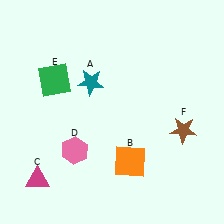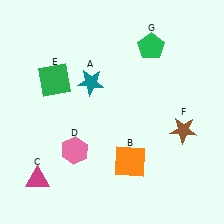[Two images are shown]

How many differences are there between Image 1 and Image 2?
There is 1 difference between the two images.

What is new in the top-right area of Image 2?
A green pentagon (G) was added in the top-right area of Image 2.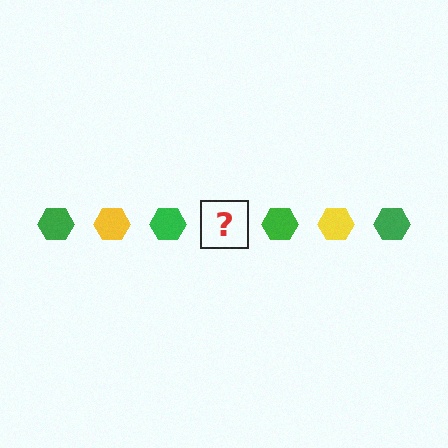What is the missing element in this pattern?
The missing element is a yellow hexagon.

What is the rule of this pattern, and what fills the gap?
The rule is that the pattern cycles through green, yellow hexagons. The gap should be filled with a yellow hexagon.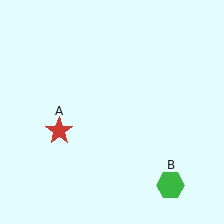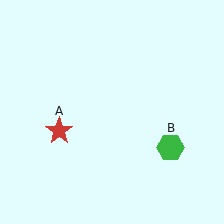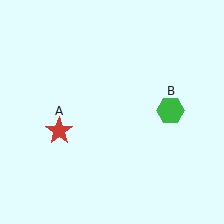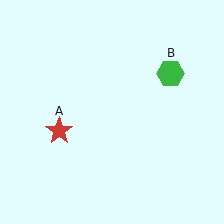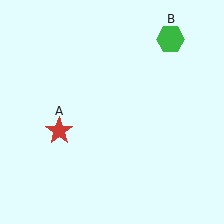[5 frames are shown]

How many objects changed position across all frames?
1 object changed position: green hexagon (object B).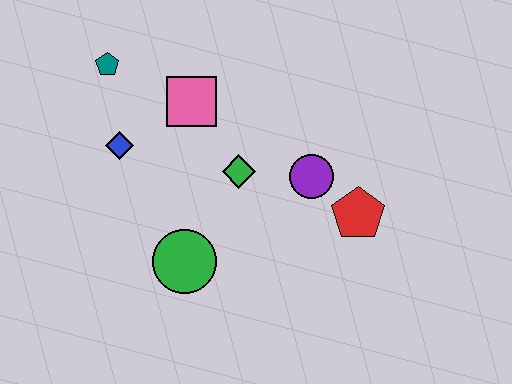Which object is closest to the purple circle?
The red pentagon is closest to the purple circle.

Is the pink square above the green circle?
Yes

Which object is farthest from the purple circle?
The teal pentagon is farthest from the purple circle.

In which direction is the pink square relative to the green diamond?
The pink square is above the green diamond.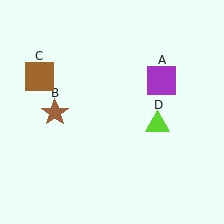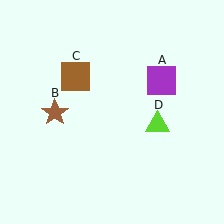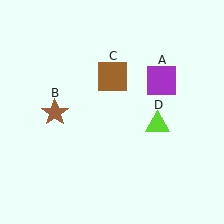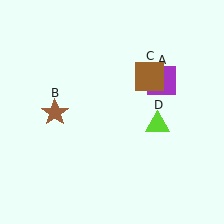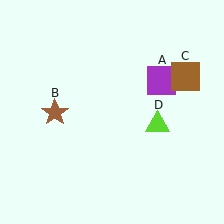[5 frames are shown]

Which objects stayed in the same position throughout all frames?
Purple square (object A) and brown star (object B) and lime triangle (object D) remained stationary.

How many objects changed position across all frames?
1 object changed position: brown square (object C).